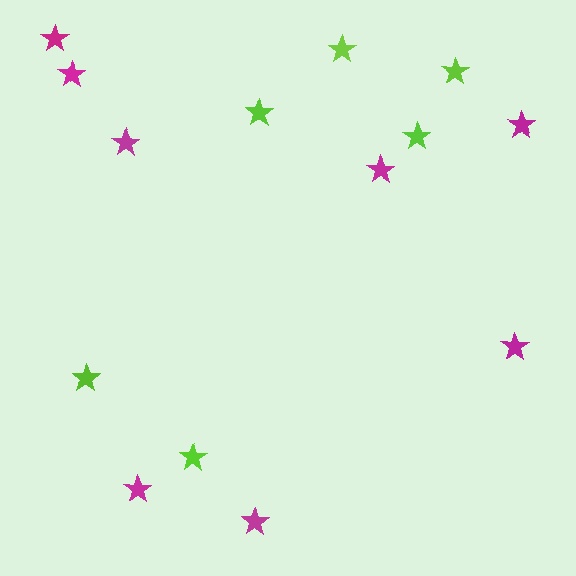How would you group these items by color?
There are 2 groups: one group of lime stars (6) and one group of magenta stars (8).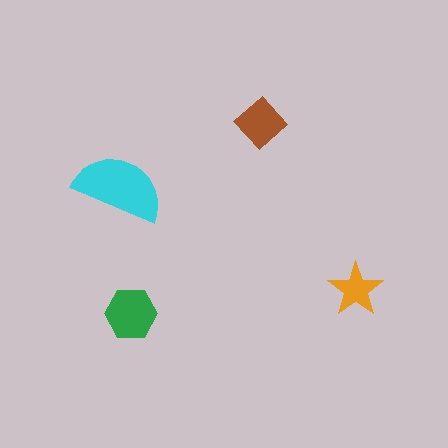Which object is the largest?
The cyan semicircle.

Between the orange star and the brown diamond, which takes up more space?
The brown diamond.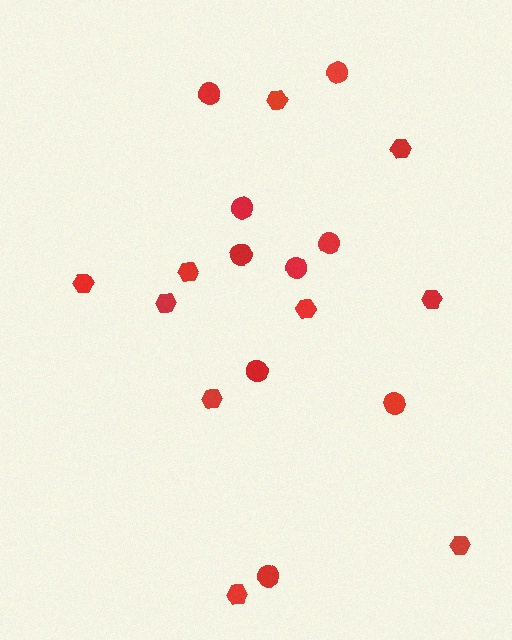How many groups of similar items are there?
There are 2 groups: one group of circles (9) and one group of hexagons (10).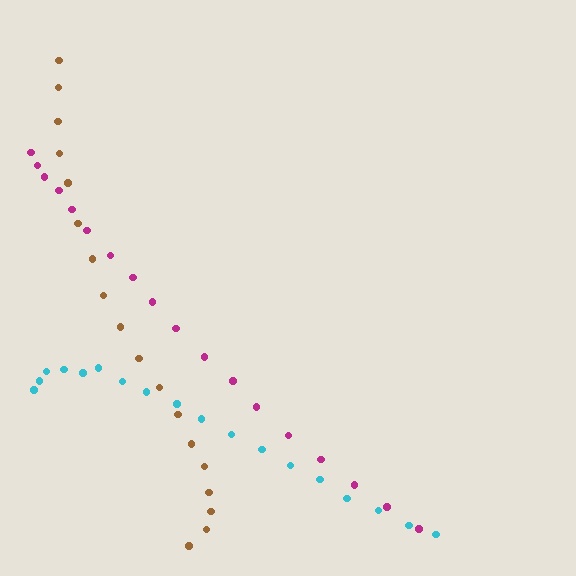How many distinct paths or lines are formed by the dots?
There are 3 distinct paths.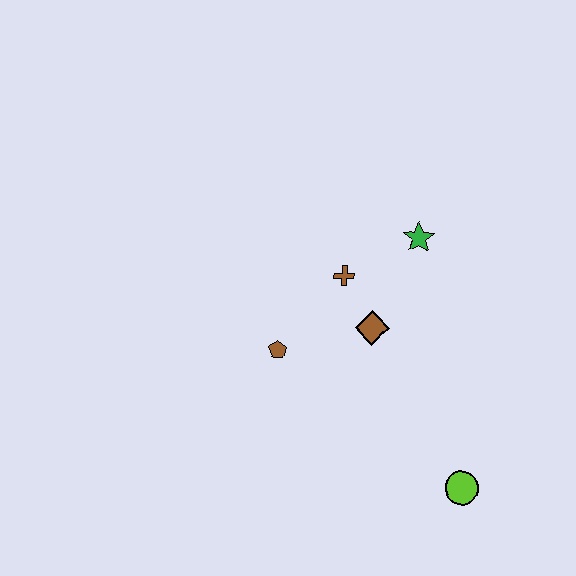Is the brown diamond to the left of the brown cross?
No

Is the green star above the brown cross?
Yes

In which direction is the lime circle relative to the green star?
The lime circle is below the green star.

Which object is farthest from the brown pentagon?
The lime circle is farthest from the brown pentagon.